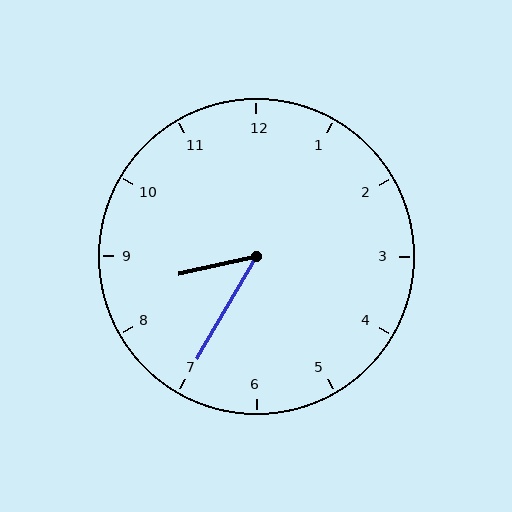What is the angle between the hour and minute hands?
Approximately 48 degrees.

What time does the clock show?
8:35.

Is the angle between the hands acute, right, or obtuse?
It is acute.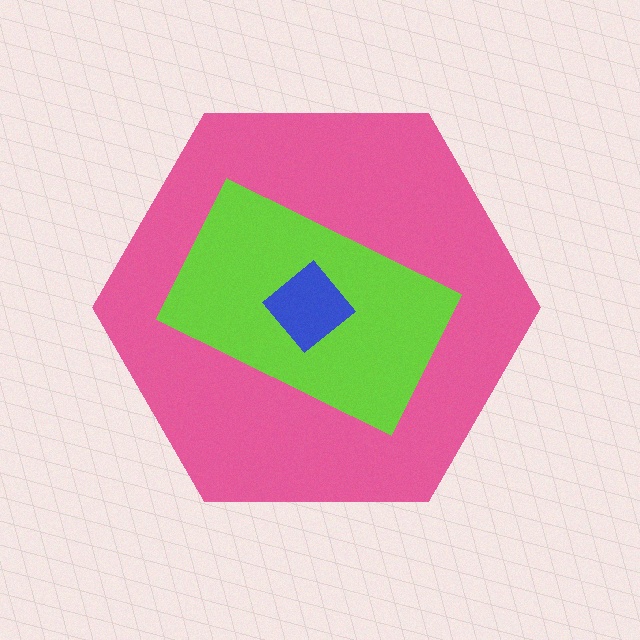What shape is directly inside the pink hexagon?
The lime rectangle.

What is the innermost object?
The blue diamond.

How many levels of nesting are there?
3.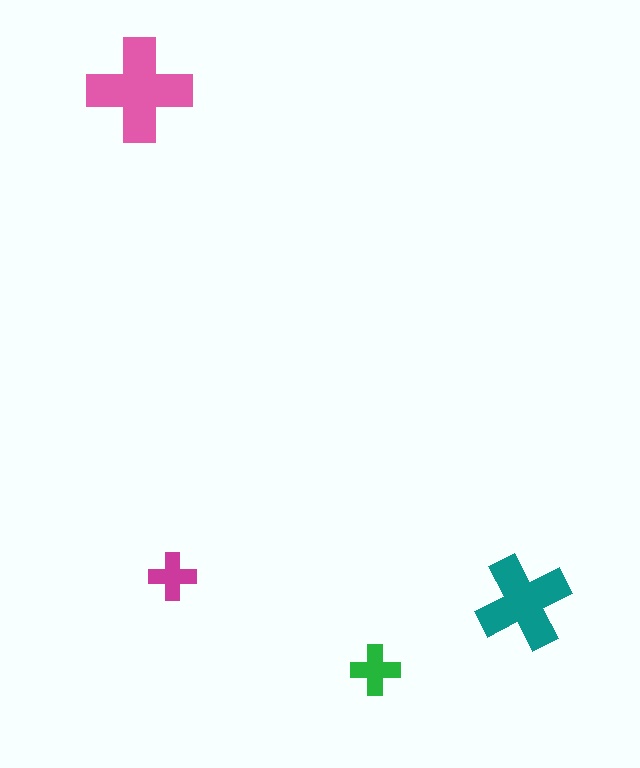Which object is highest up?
The pink cross is topmost.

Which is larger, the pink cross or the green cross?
The pink one.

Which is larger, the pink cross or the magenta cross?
The pink one.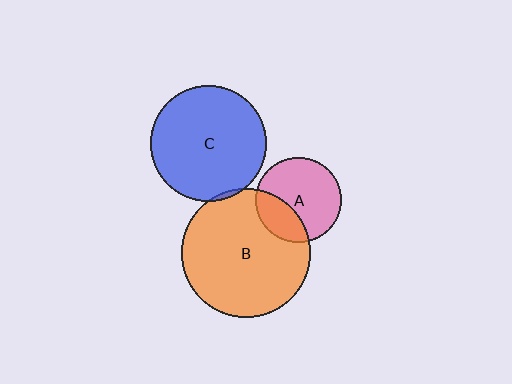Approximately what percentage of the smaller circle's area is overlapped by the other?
Approximately 30%.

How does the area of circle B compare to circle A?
Approximately 2.3 times.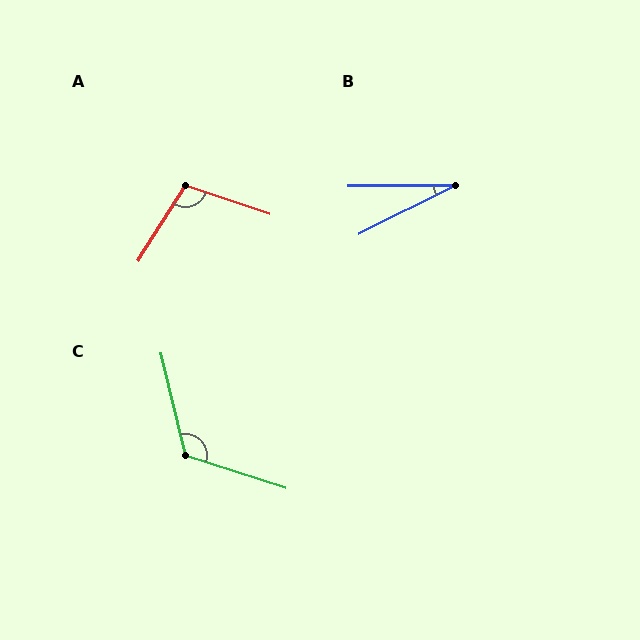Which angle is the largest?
C, at approximately 121 degrees.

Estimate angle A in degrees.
Approximately 104 degrees.